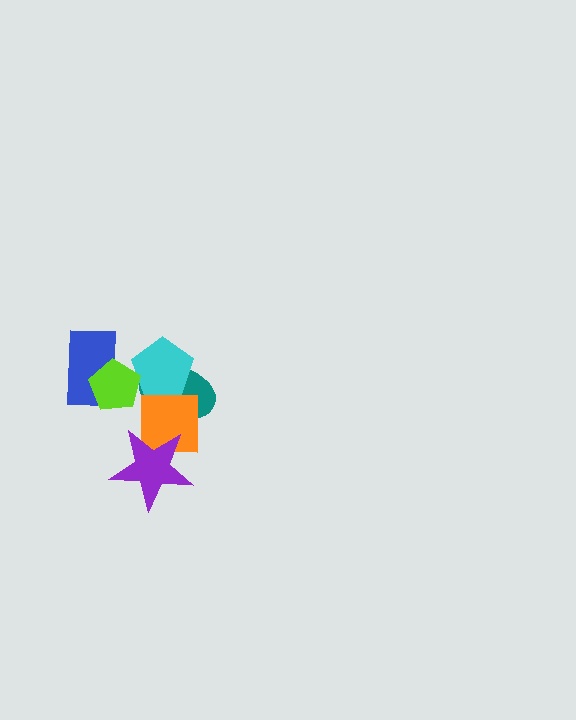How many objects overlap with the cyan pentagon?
3 objects overlap with the cyan pentagon.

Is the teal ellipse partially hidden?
Yes, it is partially covered by another shape.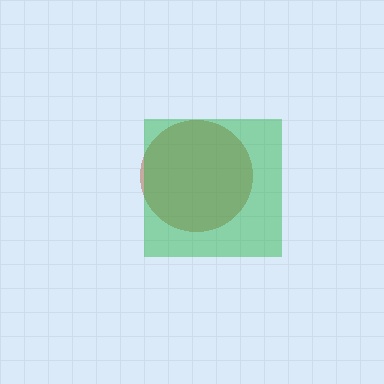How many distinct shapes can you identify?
There are 2 distinct shapes: a brown circle, a green square.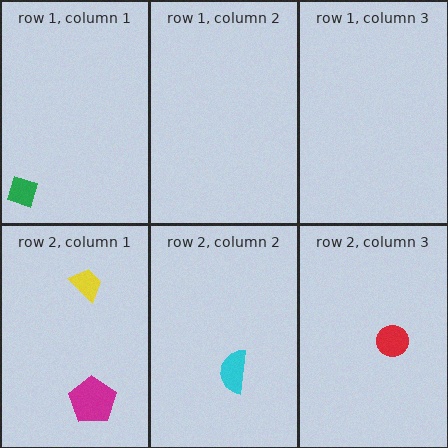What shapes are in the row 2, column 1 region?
The magenta pentagon, the yellow trapezoid.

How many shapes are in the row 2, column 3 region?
1.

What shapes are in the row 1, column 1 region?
The green diamond.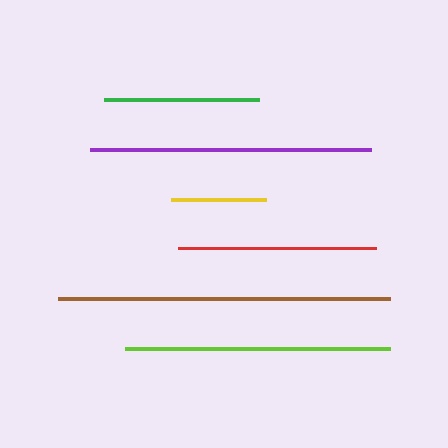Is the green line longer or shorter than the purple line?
The purple line is longer than the green line.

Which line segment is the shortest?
The yellow line is the shortest at approximately 96 pixels.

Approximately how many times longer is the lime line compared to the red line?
The lime line is approximately 1.3 times the length of the red line.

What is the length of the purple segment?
The purple segment is approximately 281 pixels long.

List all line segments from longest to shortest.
From longest to shortest: brown, purple, lime, red, green, yellow.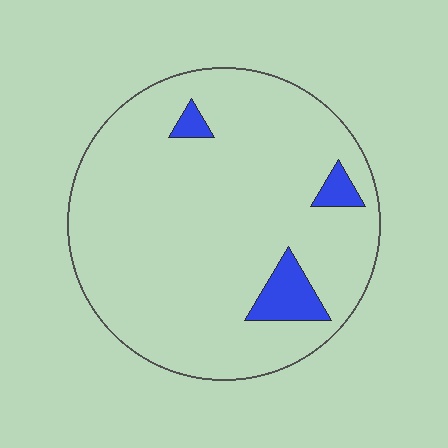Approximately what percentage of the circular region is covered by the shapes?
Approximately 5%.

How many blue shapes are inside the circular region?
3.